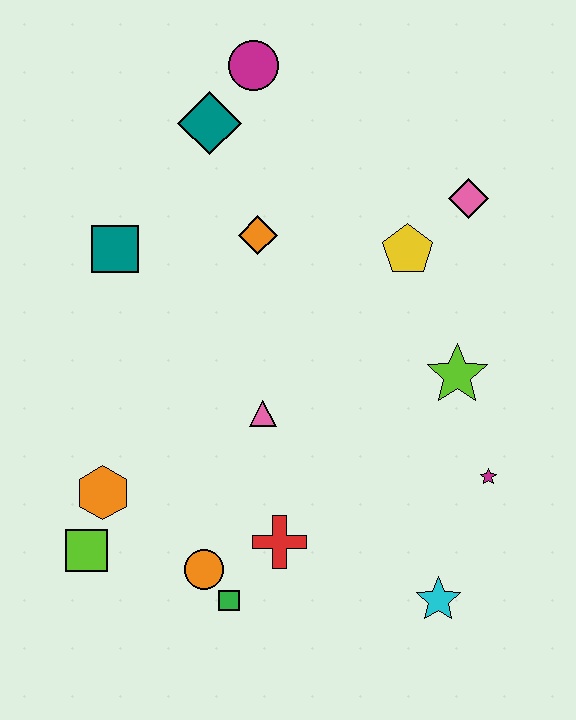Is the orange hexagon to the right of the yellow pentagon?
No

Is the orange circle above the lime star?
No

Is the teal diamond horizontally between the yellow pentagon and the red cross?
No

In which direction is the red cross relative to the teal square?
The red cross is below the teal square.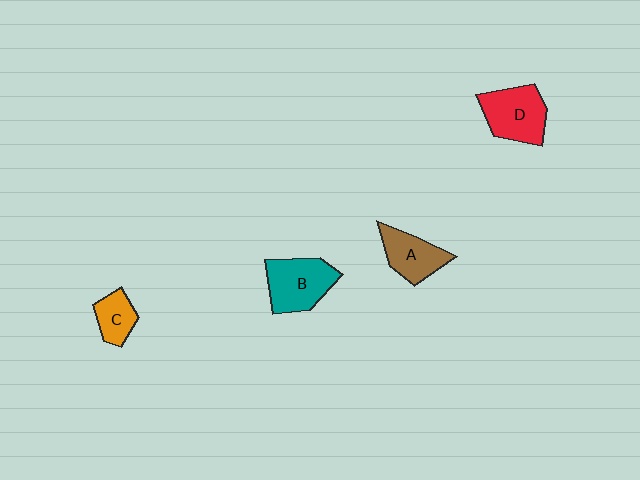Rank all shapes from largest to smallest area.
From largest to smallest: B (teal), D (red), A (brown), C (orange).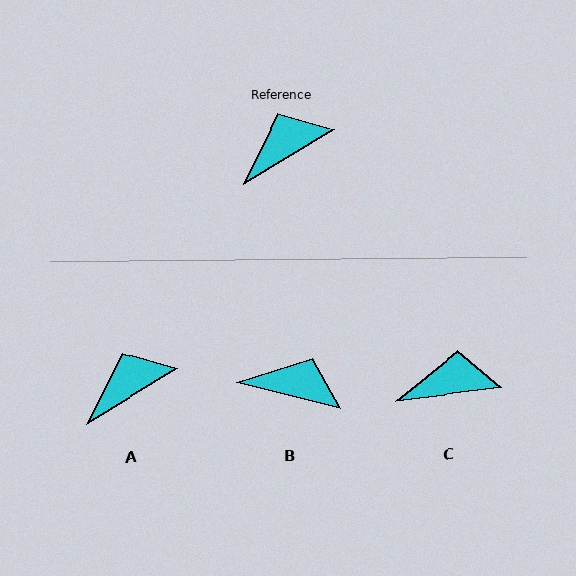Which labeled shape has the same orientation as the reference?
A.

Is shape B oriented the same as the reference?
No, it is off by about 45 degrees.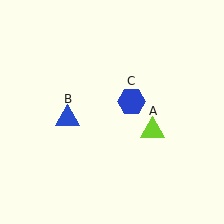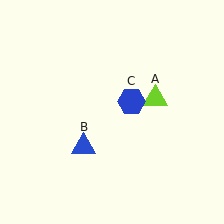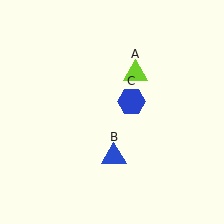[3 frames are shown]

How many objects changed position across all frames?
2 objects changed position: lime triangle (object A), blue triangle (object B).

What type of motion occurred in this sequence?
The lime triangle (object A), blue triangle (object B) rotated counterclockwise around the center of the scene.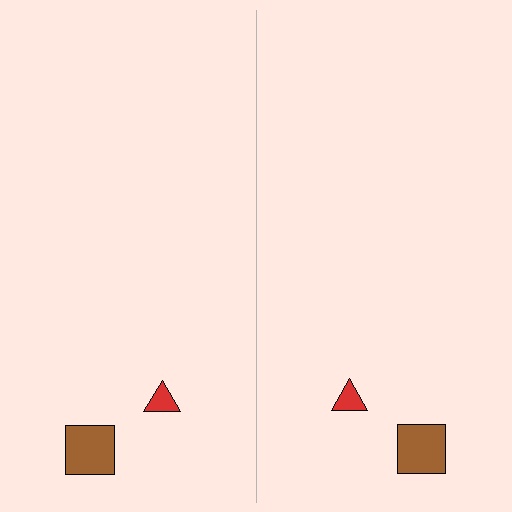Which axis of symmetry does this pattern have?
The pattern has a vertical axis of symmetry running through the center of the image.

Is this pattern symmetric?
Yes, this pattern has bilateral (reflection) symmetry.